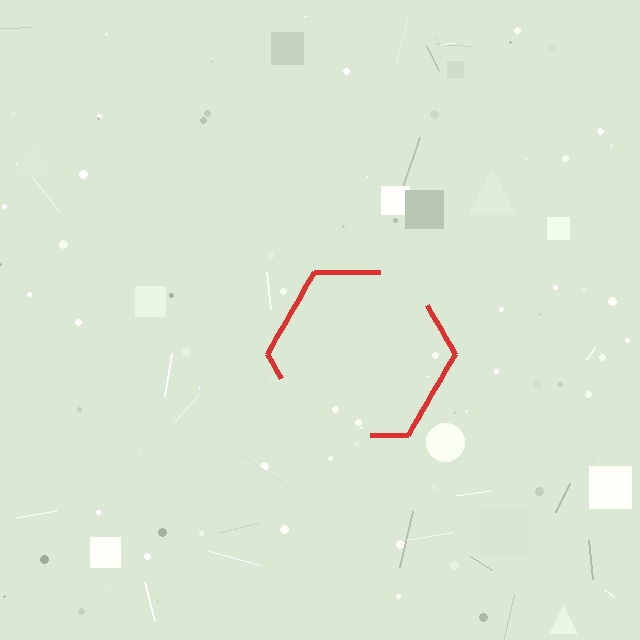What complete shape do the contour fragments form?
The contour fragments form a hexagon.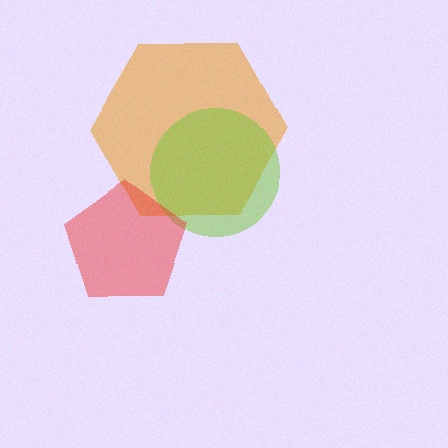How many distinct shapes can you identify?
There are 3 distinct shapes: an orange hexagon, a lime circle, a red pentagon.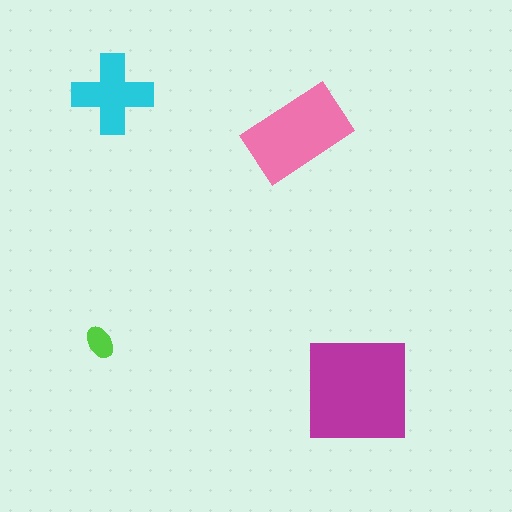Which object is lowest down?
The magenta square is bottommost.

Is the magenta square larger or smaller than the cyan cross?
Larger.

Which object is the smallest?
The lime ellipse.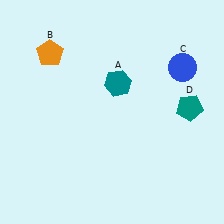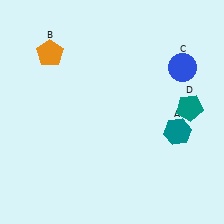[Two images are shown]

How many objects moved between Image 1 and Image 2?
1 object moved between the two images.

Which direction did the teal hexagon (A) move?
The teal hexagon (A) moved right.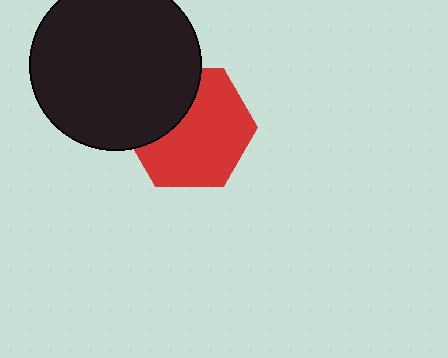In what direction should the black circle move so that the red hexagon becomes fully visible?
The black circle should move toward the upper-left. That is the shortest direction to clear the overlap and leave the red hexagon fully visible.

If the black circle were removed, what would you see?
You would see the complete red hexagon.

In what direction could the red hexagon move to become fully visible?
The red hexagon could move toward the lower-right. That would shift it out from behind the black circle entirely.